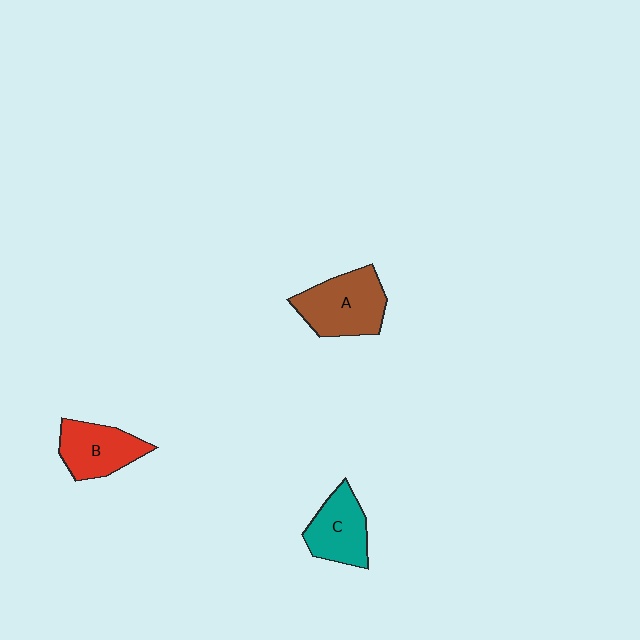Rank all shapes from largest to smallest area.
From largest to smallest: A (brown), B (red), C (teal).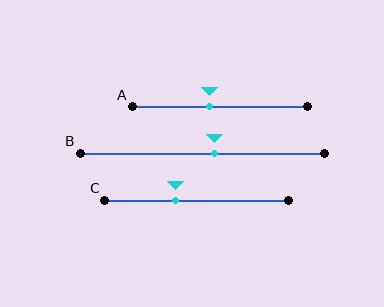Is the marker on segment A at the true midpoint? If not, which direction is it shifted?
No, the marker on segment A is shifted to the left by about 6% of the segment length.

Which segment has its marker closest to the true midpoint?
Segment B has its marker closest to the true midpoint.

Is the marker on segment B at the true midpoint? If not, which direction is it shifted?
No, the marker on segment B is shifted to the right by about 5% of the segment length.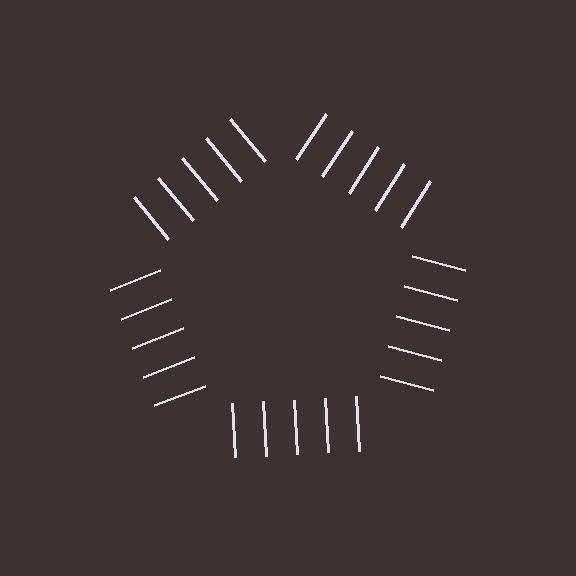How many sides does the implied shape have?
5 sides — the line-ends trace a pentagon.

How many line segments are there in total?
25 — 5 along each of the 5 edges.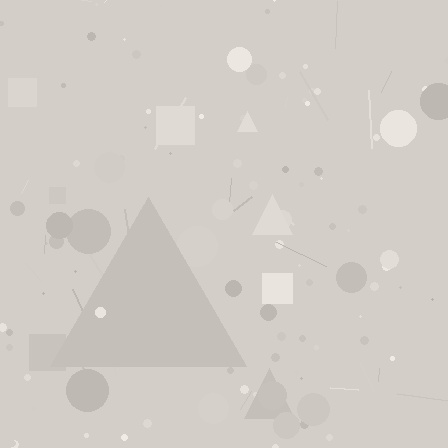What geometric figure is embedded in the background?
A triangle is embedded in the background.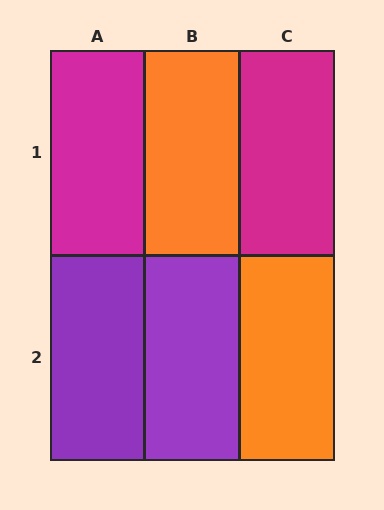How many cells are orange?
2 cells are orange.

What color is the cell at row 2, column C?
Orange.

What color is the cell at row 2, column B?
Purple.